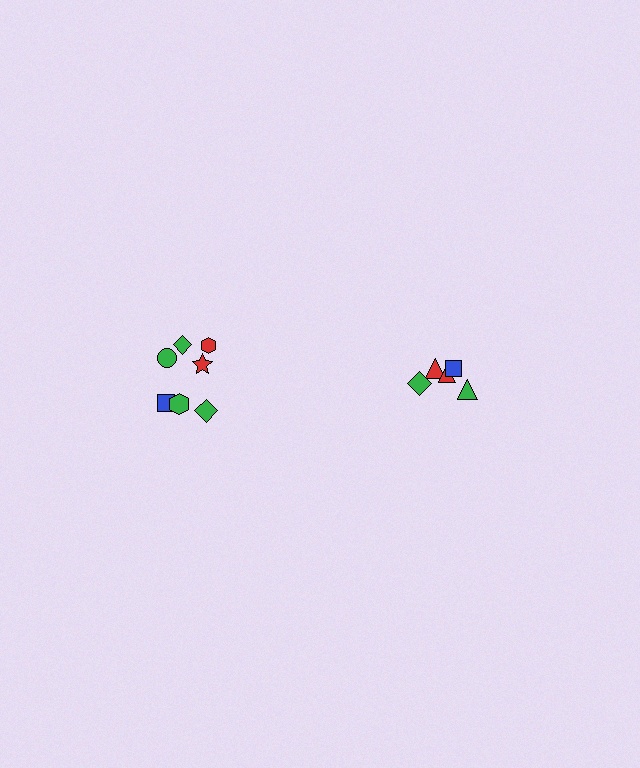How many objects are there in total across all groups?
There are 12 objects.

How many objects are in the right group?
There are 5 objects.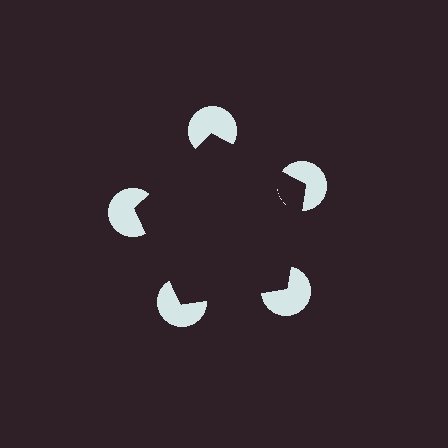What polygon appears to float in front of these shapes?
An illusory pentagon — its edges are inferred from the aligned wedge cuts in the pac-man discs, not physically drawn.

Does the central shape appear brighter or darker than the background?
It typically appears slightly darker than the background, even though no actual brightness change is drawn.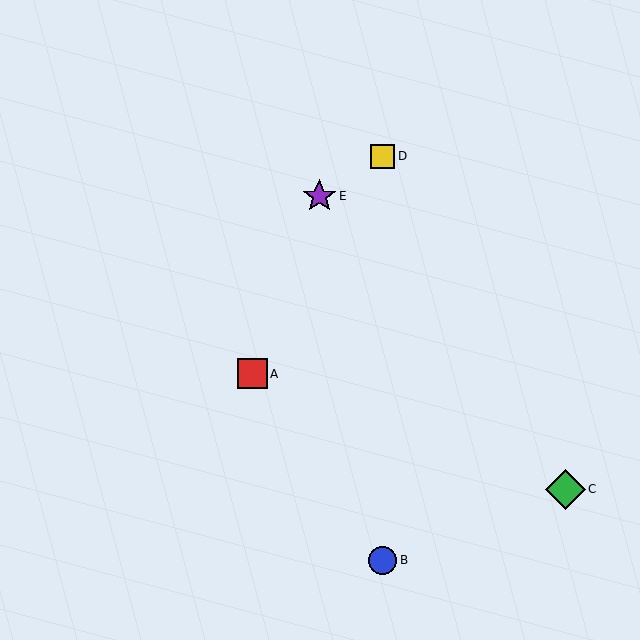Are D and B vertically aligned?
Yes, both are at x≈383.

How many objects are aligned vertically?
2 objects (B, D) are aligned vertically.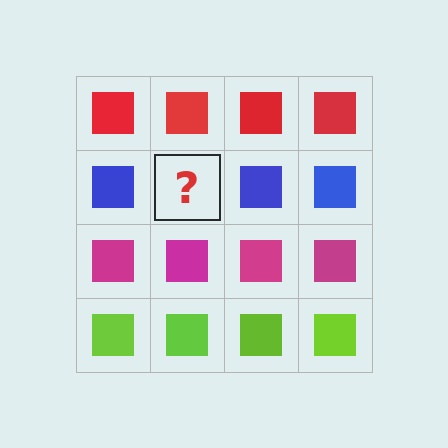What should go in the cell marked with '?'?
The missing cell should contain a blue square.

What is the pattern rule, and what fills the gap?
The rule is that each row has a consistent color. The gap should be filled with a blue square.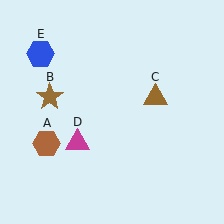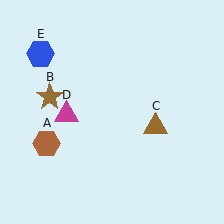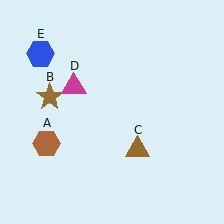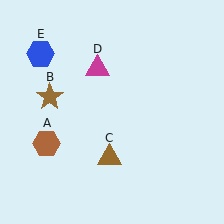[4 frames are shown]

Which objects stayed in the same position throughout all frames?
Brown hexagon (object A) and brown star (object B) and blue hexagon (object E) remained stationary.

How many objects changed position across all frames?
2 objects changed position: brown triangle (object C), magenta triangle (object D).